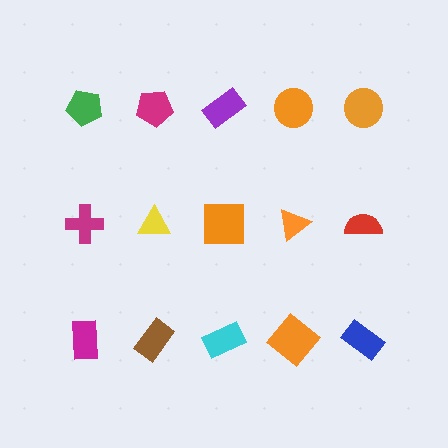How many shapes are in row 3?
5 shapes.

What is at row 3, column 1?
A magenta rectangle.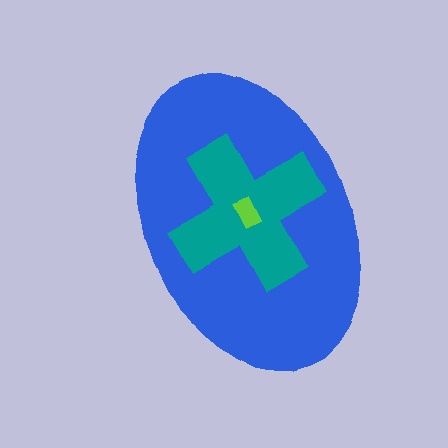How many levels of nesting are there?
3.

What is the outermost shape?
The blue ellipse.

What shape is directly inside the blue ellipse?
The teal cross.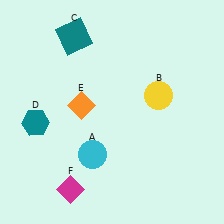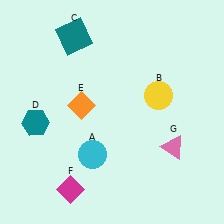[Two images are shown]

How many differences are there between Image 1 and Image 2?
There is 1 difference between the two images.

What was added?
A pink triangle (G) was added in Image 2.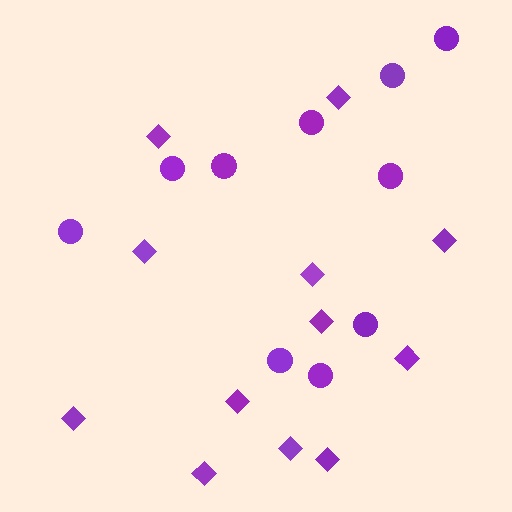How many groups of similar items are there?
There are 2 groups: one group of diamonds (12) and one group of circles (10).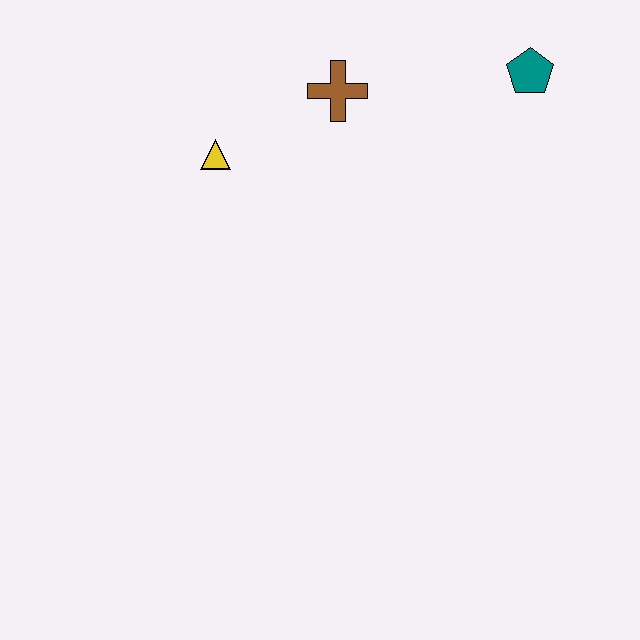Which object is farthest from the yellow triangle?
The teal pentagon is farthest from the yellow triangle.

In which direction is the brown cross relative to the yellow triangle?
The brown cross is to the right of the yellow triangle.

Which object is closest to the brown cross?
The yellow triangle is closest to the brown cross.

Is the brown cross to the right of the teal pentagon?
No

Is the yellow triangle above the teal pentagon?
No